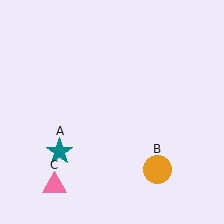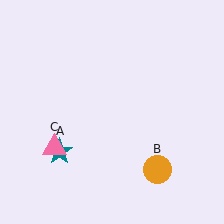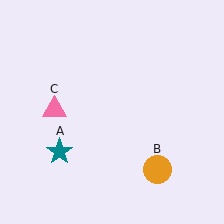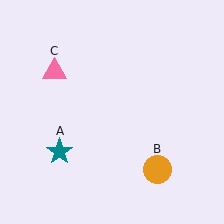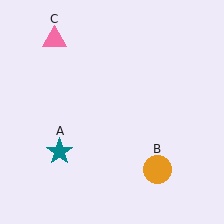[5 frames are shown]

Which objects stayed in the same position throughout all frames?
Teal star (object A) and orange circle (object B) remained stationary.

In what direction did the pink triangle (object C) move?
The pink triangle (object C) moved up.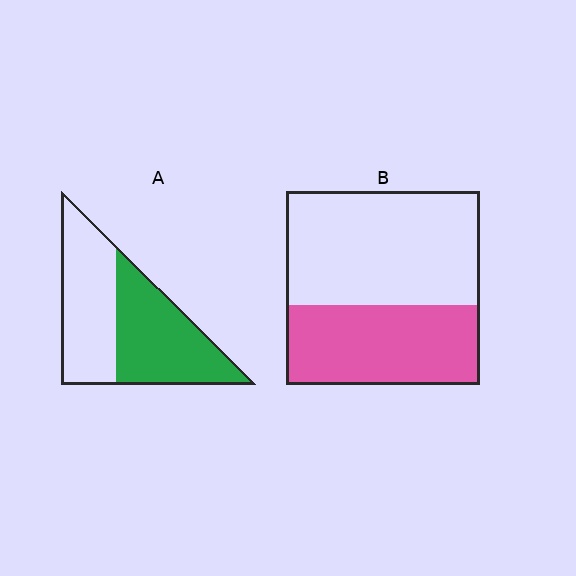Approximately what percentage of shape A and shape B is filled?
A is approximately 50% and B is approximately 40%.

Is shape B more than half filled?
No.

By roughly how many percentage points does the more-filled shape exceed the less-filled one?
By roughly 10 percentage points (A over B).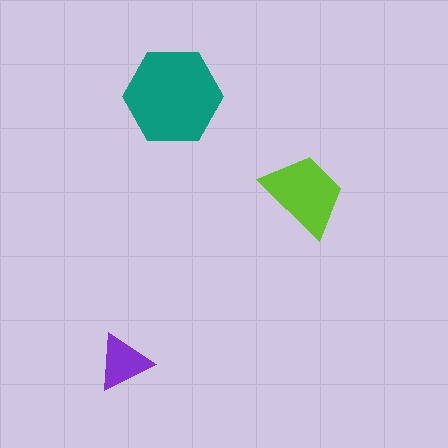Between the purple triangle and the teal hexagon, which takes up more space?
The teal hexagon.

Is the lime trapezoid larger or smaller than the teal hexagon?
Smaller.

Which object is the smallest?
The purple triangle.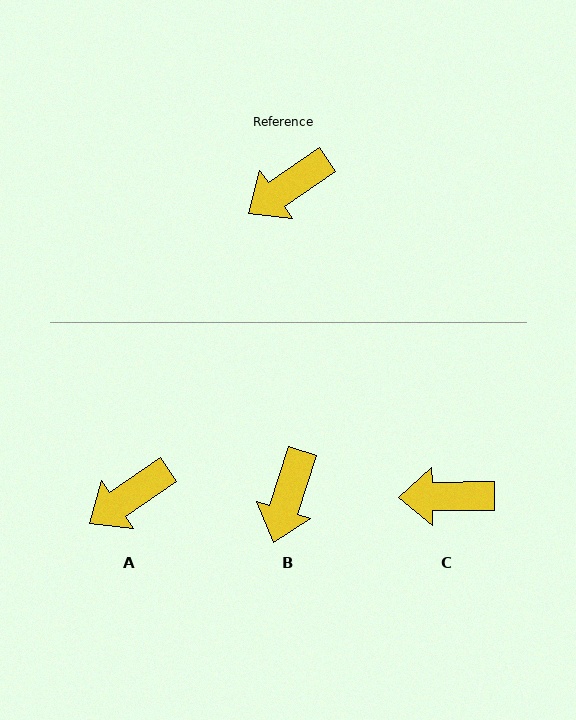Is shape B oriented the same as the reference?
No, it is off by about 38 degrees.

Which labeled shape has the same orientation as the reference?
A.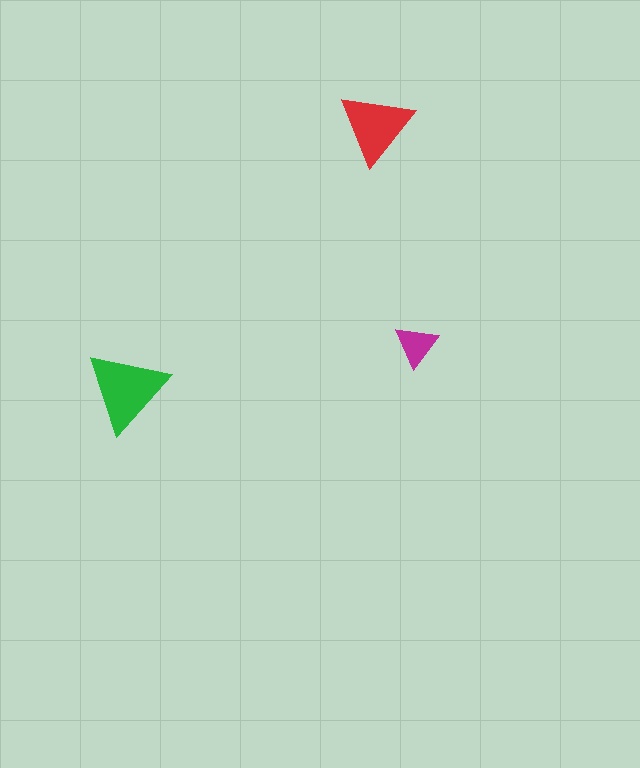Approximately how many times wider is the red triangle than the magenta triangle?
About 1.5 times wider.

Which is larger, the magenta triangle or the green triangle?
The green one.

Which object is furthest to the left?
The green triangle is leftmost.